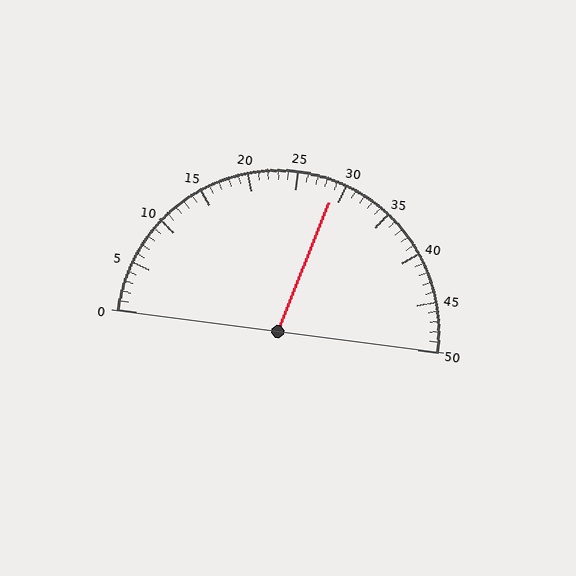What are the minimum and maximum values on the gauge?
The gauge ranges from 0 to 50.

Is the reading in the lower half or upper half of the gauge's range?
The reading is in the upper half of the range (0 to 50).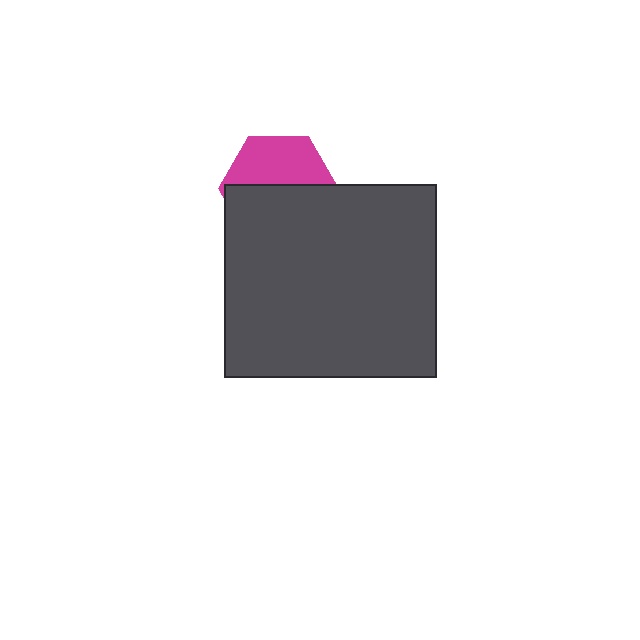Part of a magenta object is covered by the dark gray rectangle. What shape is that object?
It is a hexagon.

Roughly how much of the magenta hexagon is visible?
A small part of it is visible (roughly 44%).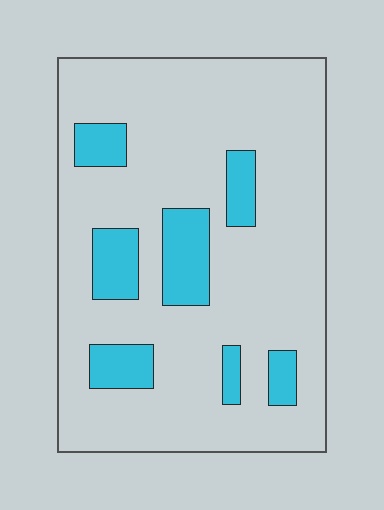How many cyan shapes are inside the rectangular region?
7.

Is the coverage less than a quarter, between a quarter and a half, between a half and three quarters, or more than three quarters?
Less than a quarter.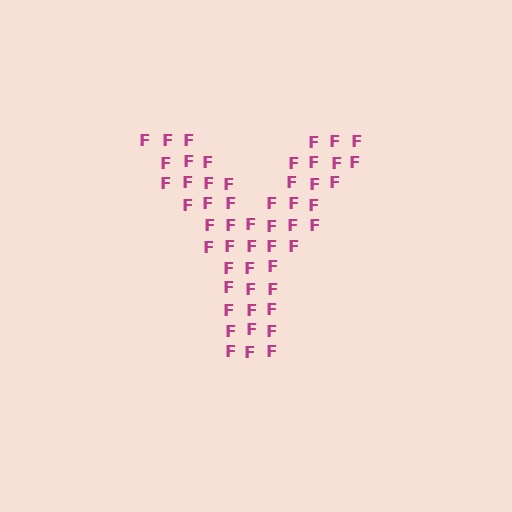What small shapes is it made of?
It is made of small letter F's.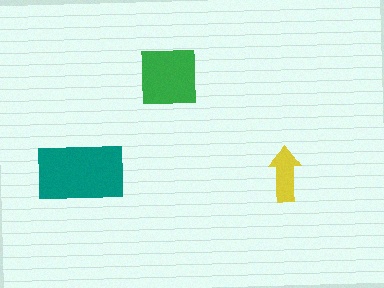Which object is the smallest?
The yellow arrow.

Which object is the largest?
The teal rectangle.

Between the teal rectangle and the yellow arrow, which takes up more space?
The teal rectangle.